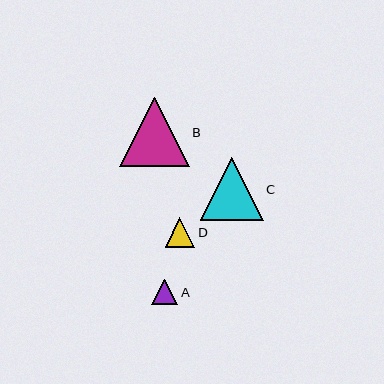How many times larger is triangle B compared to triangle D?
Triangle B is approximately 2.4 times the size of triangle D.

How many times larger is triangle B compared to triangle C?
Triangle B is approximately 1.1 times the size of triangle C.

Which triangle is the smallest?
Triangle A is the smallest with a size of approximately 26 pixels.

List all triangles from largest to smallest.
From largest to smallest: B, C, D, A.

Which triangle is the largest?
Triangle B is the largest with a size of approximately 70 pixels.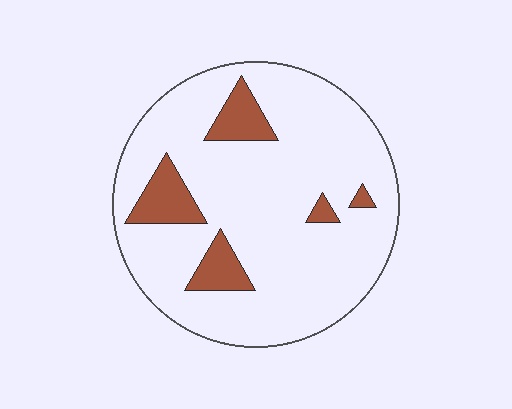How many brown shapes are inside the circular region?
5.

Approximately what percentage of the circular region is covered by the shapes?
Approximately 15%.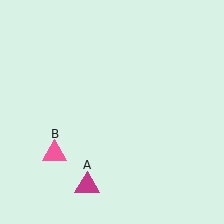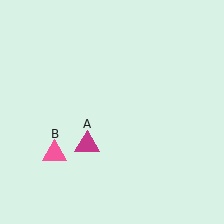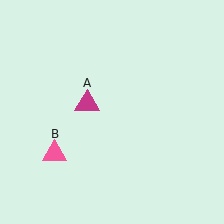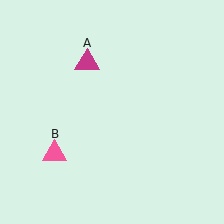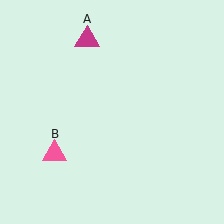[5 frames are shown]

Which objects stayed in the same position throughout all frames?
Pink triangle (object B) remained stationary.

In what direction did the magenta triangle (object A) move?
The magenta triangle (object A) moved up.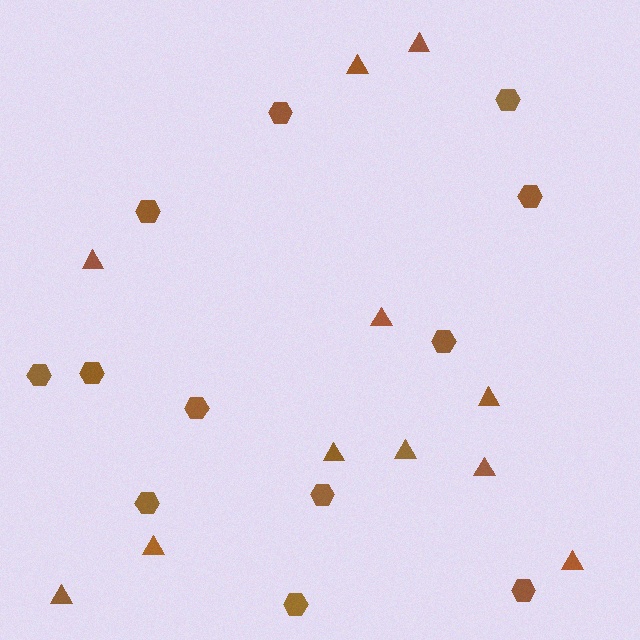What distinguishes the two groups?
There are 2 groups: one group of triangles (11) and one group of hexagons (12).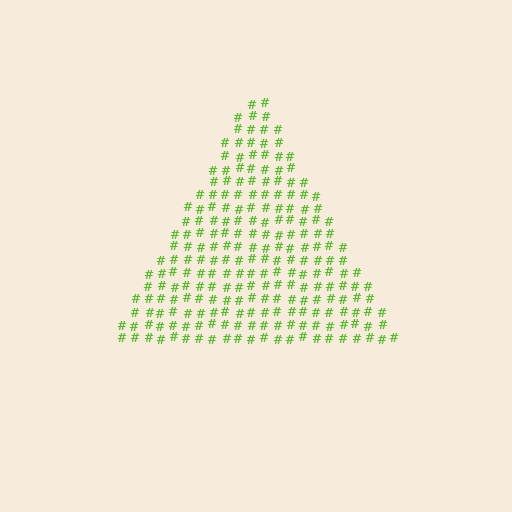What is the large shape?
The large shape is a triangle.